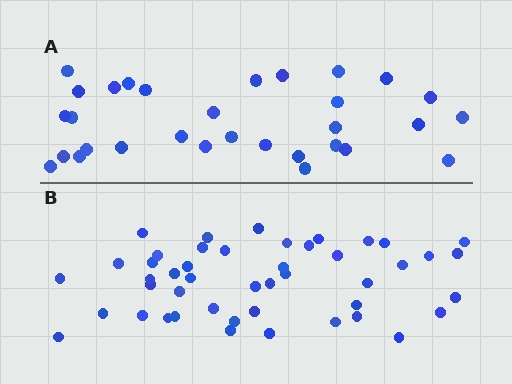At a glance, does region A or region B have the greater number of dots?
Region B (the bottom region) has more dots.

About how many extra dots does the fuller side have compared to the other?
Region B has approximately 15 more dots than region A.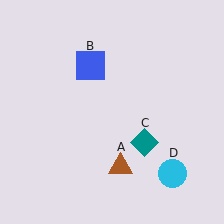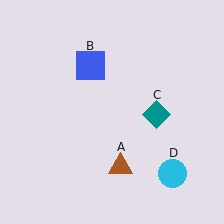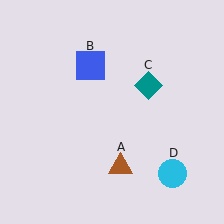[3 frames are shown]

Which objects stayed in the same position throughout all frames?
Brown triangle (object A) and blue square (object B) and cyan circle (object D) remained stationary.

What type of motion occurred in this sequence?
The teal diamond (object C) rotated counterclockwise around the center of the scene.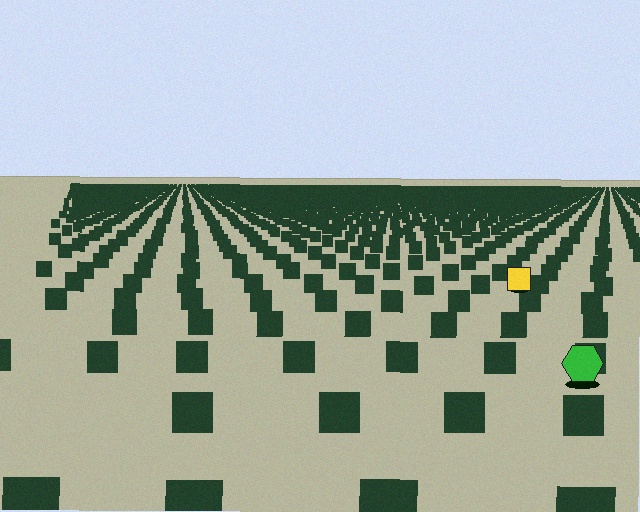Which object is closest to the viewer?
The green hexagon is closest. The texture marks near it are larger and more spread out.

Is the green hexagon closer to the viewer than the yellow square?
Yes. The green hexagon is closer — you can tell from the texture gradient: the ground texture is coarser near it.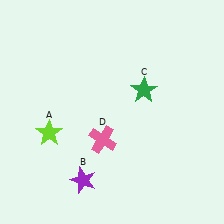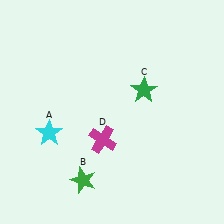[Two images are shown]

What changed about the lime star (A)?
In Image 1, A is lime. In Image 2, it changed to cyan.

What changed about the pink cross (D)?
In Image 1, D is pink. In Image 2, it changed to magenta.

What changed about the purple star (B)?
In Image 1, B is purple. In Image 2, it changed to green.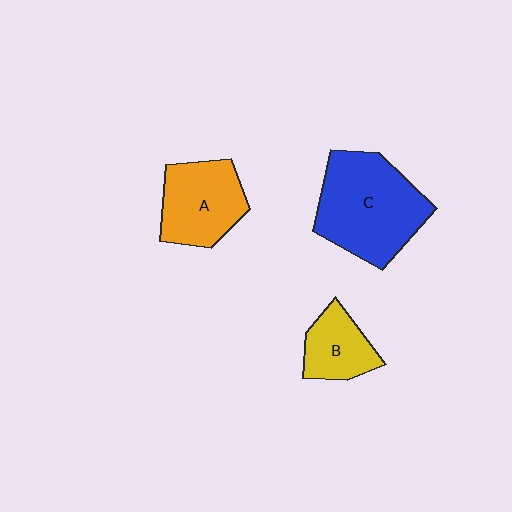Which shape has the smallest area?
Shape B (yellow).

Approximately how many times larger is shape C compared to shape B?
Approximately 2.2 times.